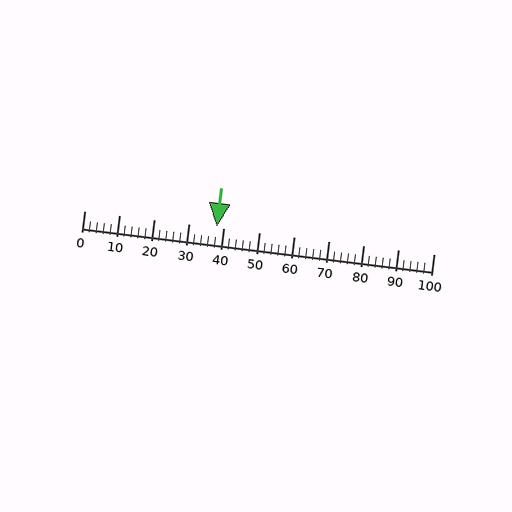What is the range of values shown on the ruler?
The ruler shows values from 0 to 100.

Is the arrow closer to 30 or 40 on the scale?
The arrow is closer to 40.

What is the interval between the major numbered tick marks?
The major tick marks are spaced 10 units apart.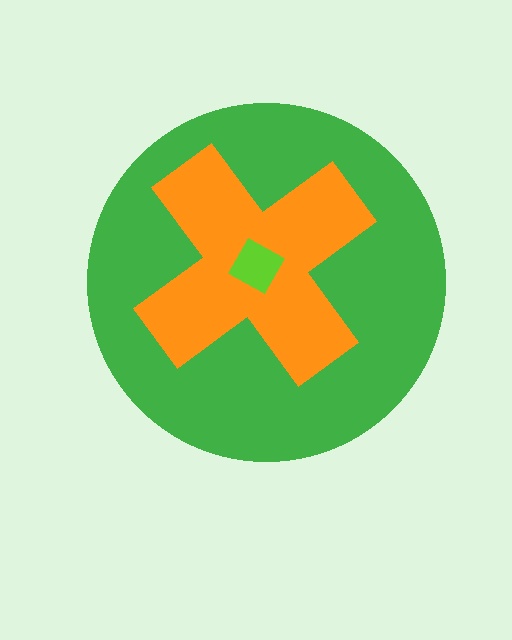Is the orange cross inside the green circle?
Yes.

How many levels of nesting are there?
3.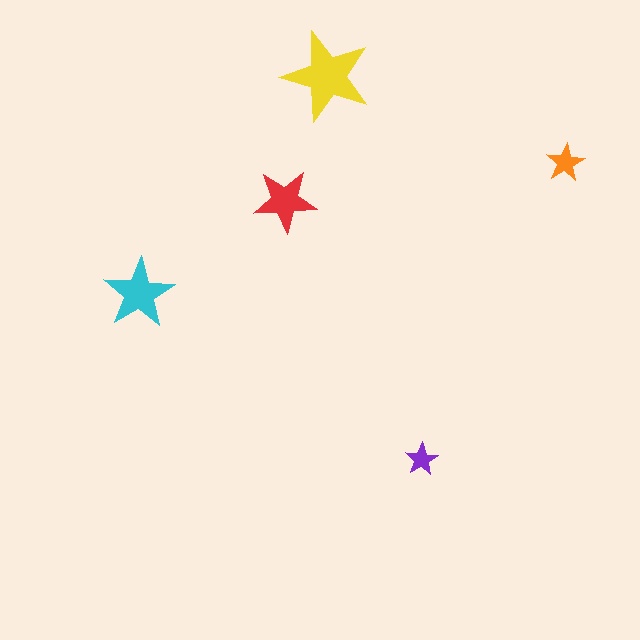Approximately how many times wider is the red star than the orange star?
About 1.5 times wider.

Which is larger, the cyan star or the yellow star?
The yellow one.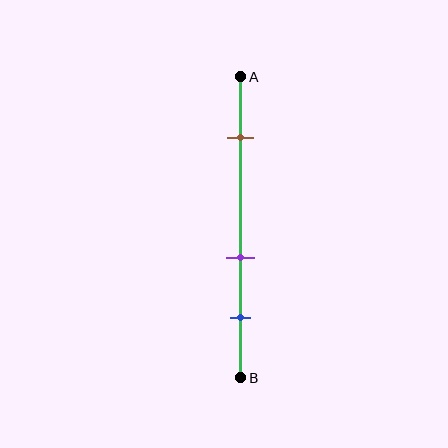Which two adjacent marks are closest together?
The purple and blue marks are the closest adjacent pair.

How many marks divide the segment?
There are 3 marks dividing the segment.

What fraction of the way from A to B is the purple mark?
The purple mark is approximately 60% (0.6) of the way from A to B.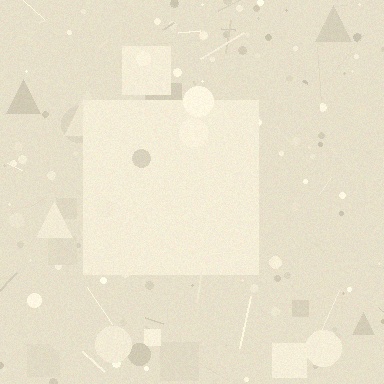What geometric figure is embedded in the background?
A square is embedded in the background.